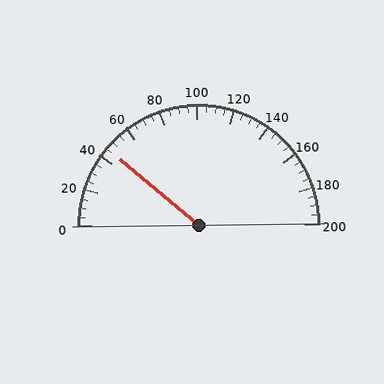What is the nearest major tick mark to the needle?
The nearest major tick mark is 40.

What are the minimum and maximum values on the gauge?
The gauge ranges from 0 to 200.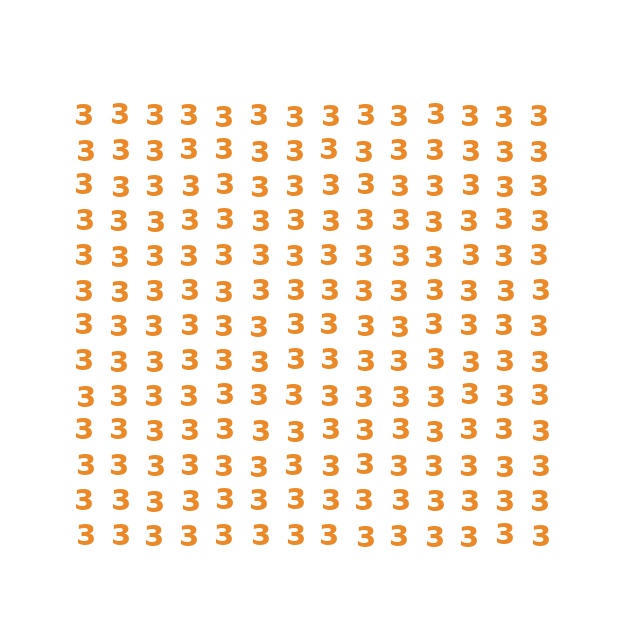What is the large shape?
The large shape is a square.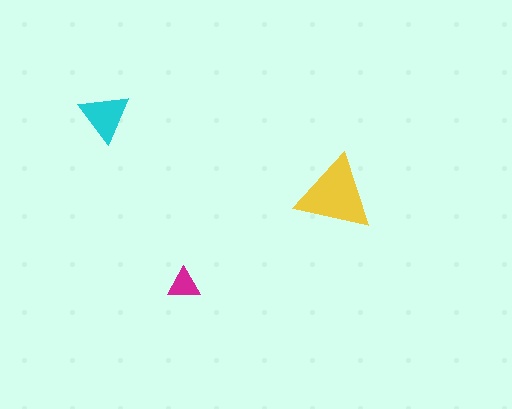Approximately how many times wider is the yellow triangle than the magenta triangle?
About 2.5 times wider.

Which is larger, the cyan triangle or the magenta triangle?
The cyan one.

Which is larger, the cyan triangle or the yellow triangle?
The yellow one.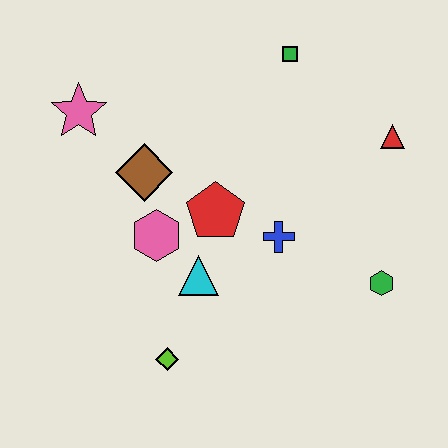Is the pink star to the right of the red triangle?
No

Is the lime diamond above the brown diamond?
No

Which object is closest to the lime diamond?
The cyan triangle is closest to the lime diamond.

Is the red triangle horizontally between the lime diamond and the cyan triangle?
No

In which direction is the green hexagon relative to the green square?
The green hexagon is below the green square.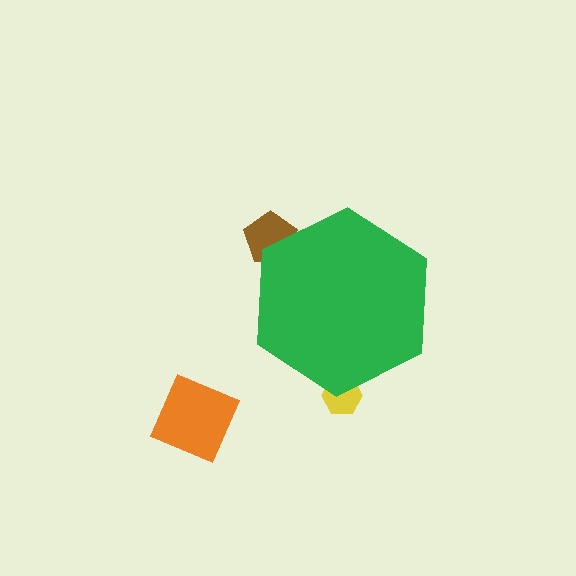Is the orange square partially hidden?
No, the orange square is fully visible.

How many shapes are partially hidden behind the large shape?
2 shapes are partially hidden.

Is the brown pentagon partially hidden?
Yes, the brown pentagon is partially hidden behind the green hexagon.